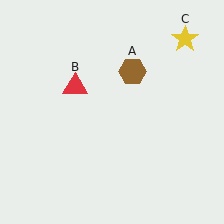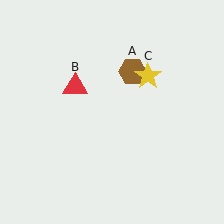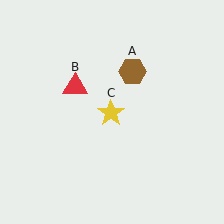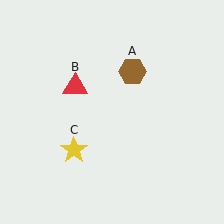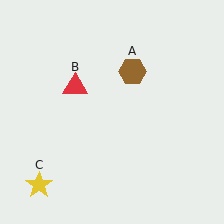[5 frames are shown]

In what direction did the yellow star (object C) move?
The yellow star (object C) moved down and to the left.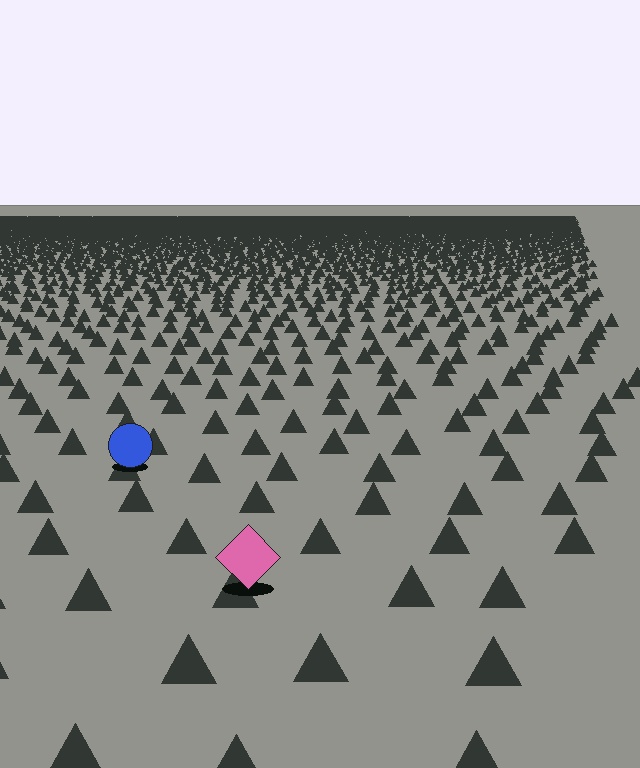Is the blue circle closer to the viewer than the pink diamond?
No. The pink diamond is closer — you can tell from the texture gradient: the ground texture is coarser near it.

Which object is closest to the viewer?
The pink diamond is closest. The texture marks near it are larger and more spread out.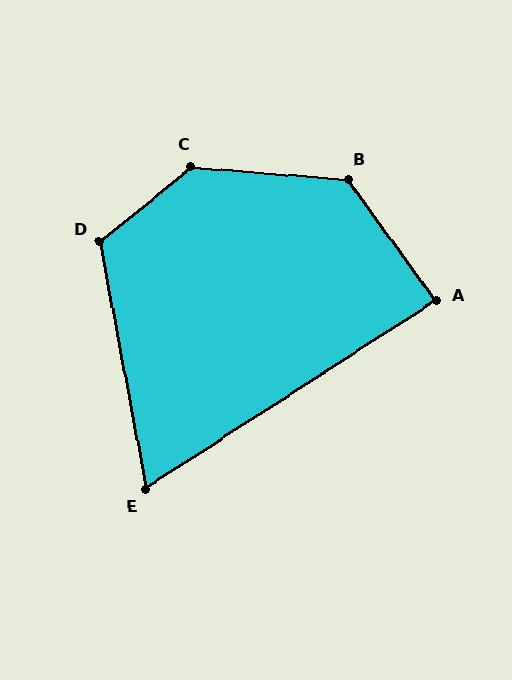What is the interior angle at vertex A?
Approximately 87 degrees (approximately right).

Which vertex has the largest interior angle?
C, at approximately 136 degrees.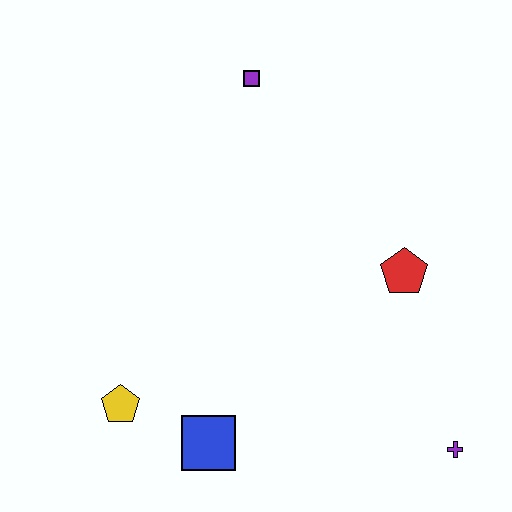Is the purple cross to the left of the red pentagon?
No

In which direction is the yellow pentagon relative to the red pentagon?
The yellow pentagon is to the left of the red pentagon.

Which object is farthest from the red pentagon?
The yellow pentagon is farthest from the red pentagon.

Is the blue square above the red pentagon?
No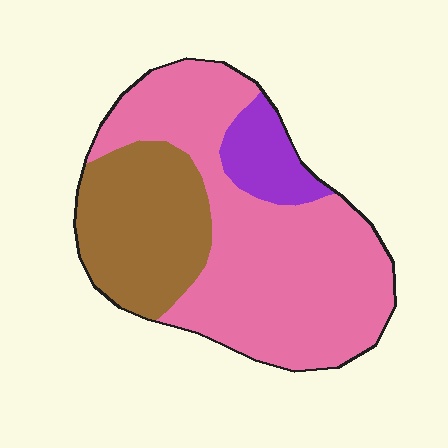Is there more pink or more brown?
Pink.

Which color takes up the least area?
Purple, at roughly 10%.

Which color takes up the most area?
Pink, at roughly 60%.